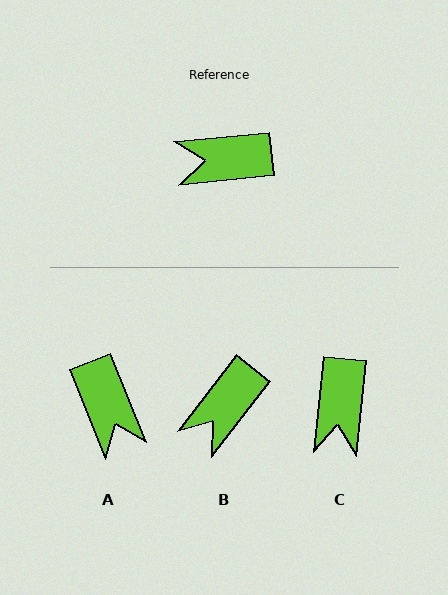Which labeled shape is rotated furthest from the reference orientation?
A, about 107 degrees away.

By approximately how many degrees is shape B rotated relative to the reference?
Approximately 47 degrees counter-clockwise.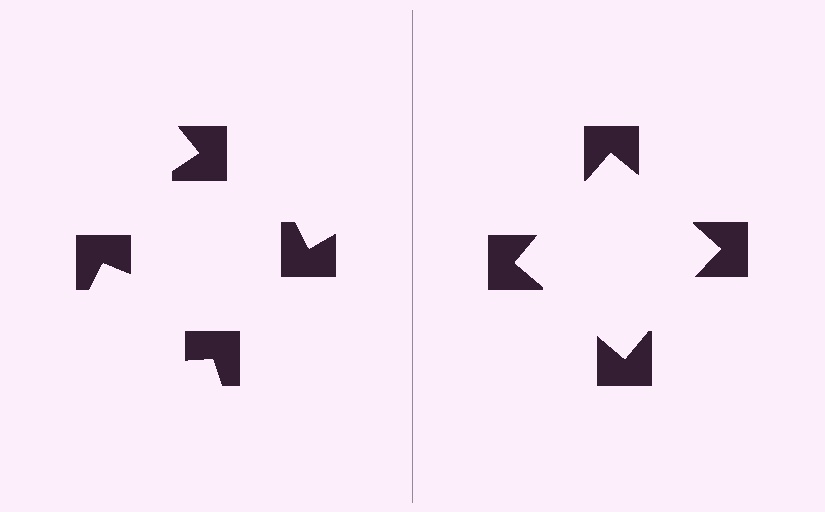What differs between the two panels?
The notched squares are positioned identically on both sides; only the wedge orientations differ. On the right they align to a square; on the left they are misaligned.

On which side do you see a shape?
An illusory square appears on the right side. On the left side the wedge cuts are rotated, so no coherent shape forms.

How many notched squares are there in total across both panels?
8 — 4 on each side.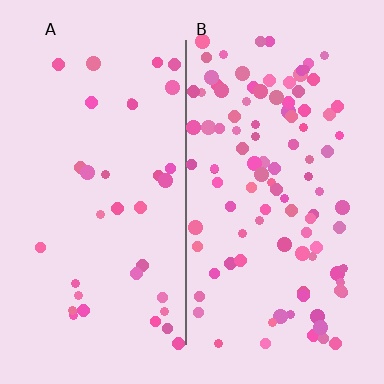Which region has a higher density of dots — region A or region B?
B (the right).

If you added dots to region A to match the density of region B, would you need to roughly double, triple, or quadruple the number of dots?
Approximately triple.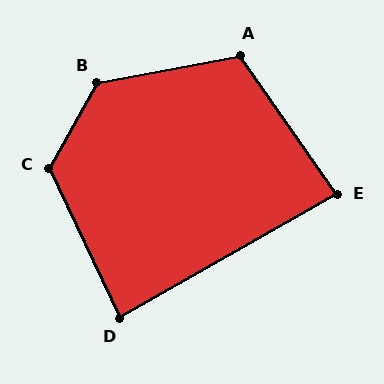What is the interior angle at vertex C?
Approximately 126 degrees (obtuse).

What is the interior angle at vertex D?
Approximately 86 degrees (approximately right).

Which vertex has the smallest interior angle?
E, at approximately 85 degrees.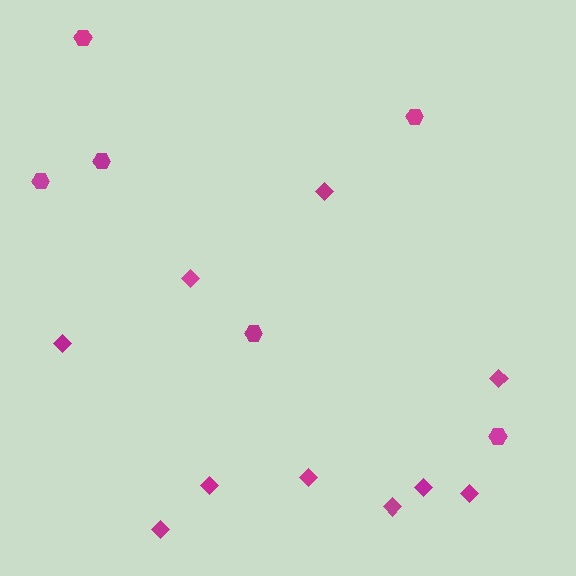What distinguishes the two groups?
There are 2 groups: one group of hexagons (6) and one group of diamonds (10).